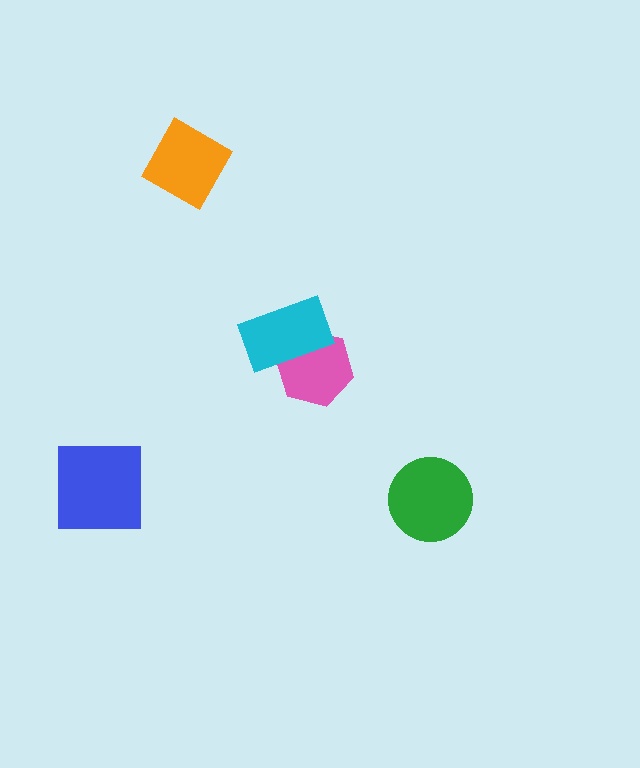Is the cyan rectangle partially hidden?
No, no other shape covers it.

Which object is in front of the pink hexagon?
The cyan rectangle is in front of the pink hexagon.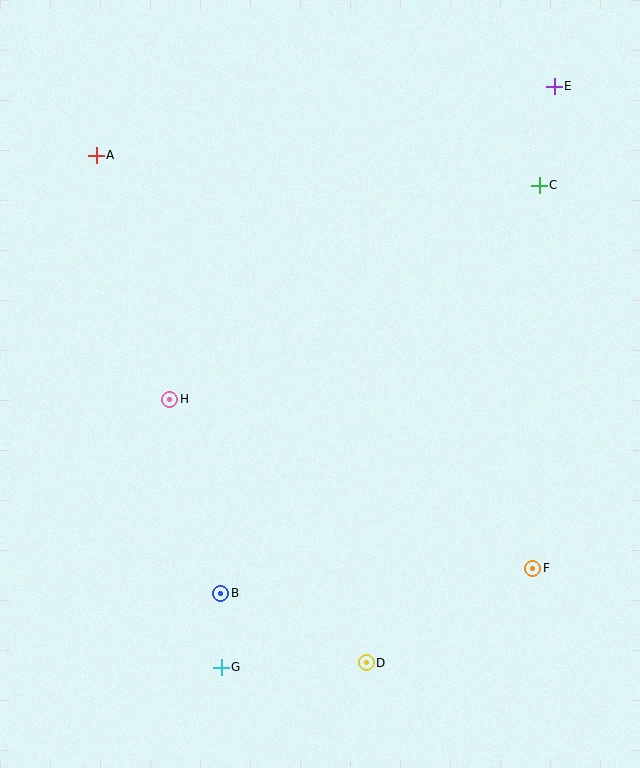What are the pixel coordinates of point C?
Point C is at (539, 185).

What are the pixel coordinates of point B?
Point B is at (221, 593).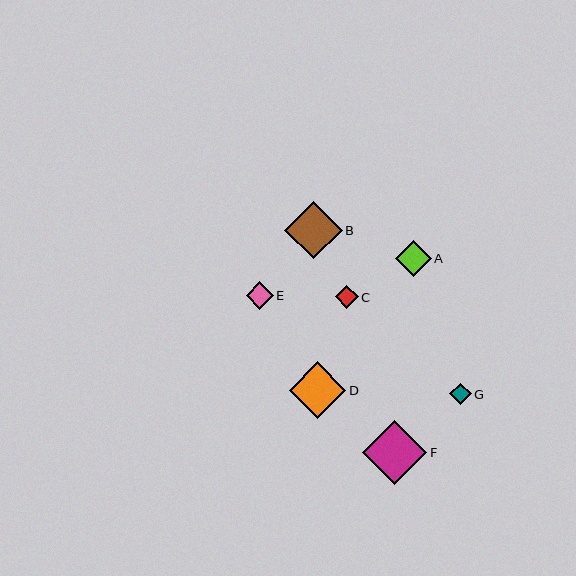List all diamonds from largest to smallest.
From largest to smallest: F, B, D, A, E, C, G.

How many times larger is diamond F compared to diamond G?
Diamond F is approximately 3.0 times the size of diamond G.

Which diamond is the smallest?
Diamond G is the smallest with a size of approximately 21 pixels.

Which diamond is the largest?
Diamond F is the largest with a size of approximately 64 pixels.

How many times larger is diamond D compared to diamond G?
Diamond D is approximately 2.7 times the size of diamond G.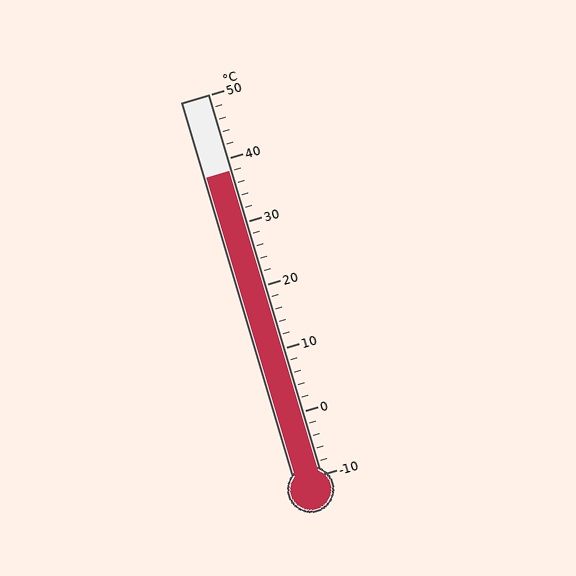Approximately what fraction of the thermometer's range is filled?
The thermometer is filled to approximately 80% of its range.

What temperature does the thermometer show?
The thermometer shows approximately 38°C.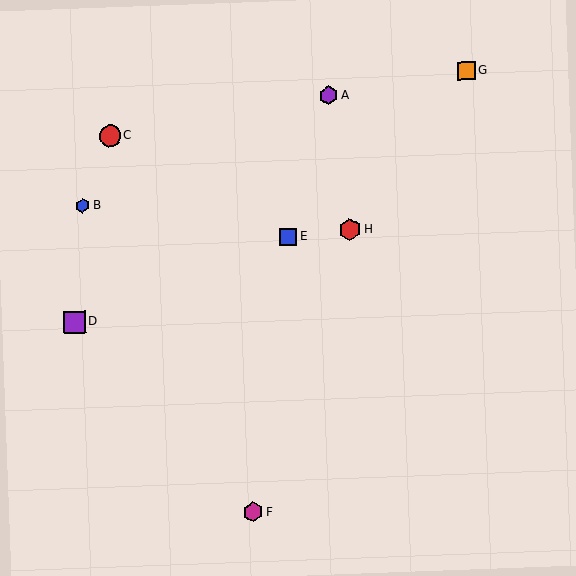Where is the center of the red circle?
The center of the red circle is at (110, 136).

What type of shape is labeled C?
Shape C is a red circle.